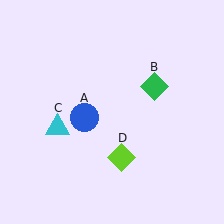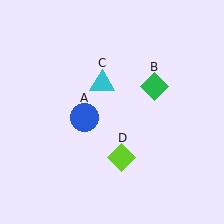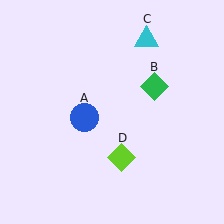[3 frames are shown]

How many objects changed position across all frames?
1 object changed position: cyan triangle (object C).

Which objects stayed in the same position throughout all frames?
Blue circle (object A) and green diamond (object B) and lime diamond (object D) remained stationary.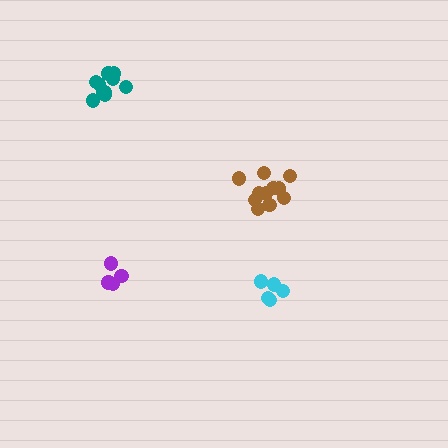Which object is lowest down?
The cyan cluster is bottommost.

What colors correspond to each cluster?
The clusters are colored: purple, brown, cyan, teal.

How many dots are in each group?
Group 1: 5 dots, Group 2: 11 dots, Group 3: 5 dots, Group 4: 11 dots (32 total).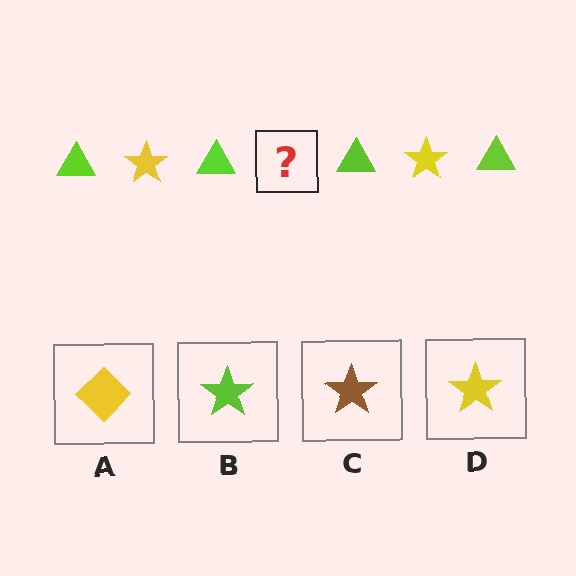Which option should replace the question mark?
Option D.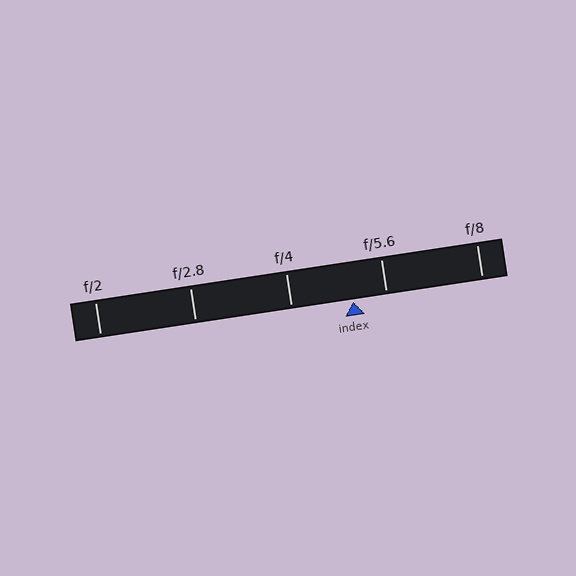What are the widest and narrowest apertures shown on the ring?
The widest aperture shown is f/2 and the narrowest is f/8.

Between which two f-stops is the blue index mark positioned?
The index mark is between f/4 and f/5.6.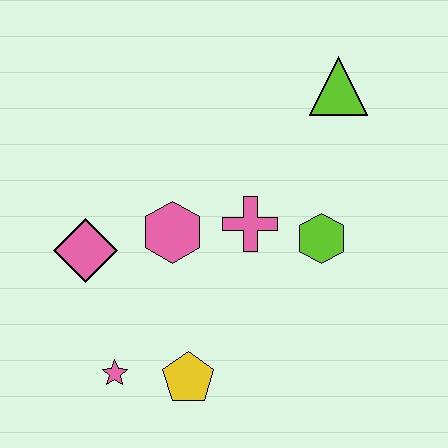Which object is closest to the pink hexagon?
The pink cross is closest to the pink hexagon.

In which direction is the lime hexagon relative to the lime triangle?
The lime hexagon is below the lime triangle.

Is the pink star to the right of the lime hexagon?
No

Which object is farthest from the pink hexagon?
The lime triangle is farthest from the pink hexagon.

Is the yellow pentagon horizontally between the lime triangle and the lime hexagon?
No